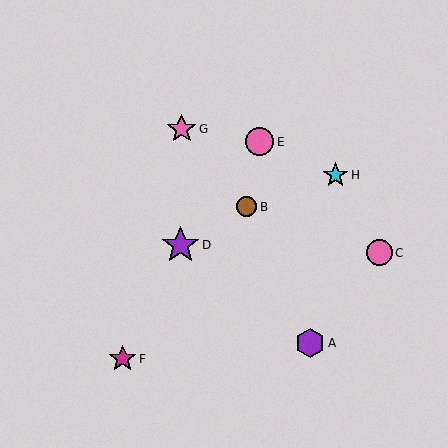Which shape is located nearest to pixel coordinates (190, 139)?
The pink star (labeled G) at (182, 129) is nearest to that location.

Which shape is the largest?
The purple star (labeled D) is the largest.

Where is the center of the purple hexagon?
The center of the purple hexagon is at (310, 343).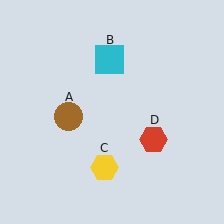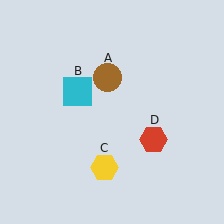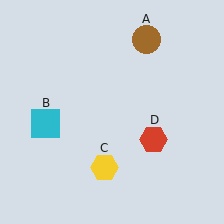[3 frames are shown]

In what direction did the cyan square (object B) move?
The cyan square (object B) moved down and to the left.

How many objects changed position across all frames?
2 objects changed position: brown circle (object A), cyan square (object B).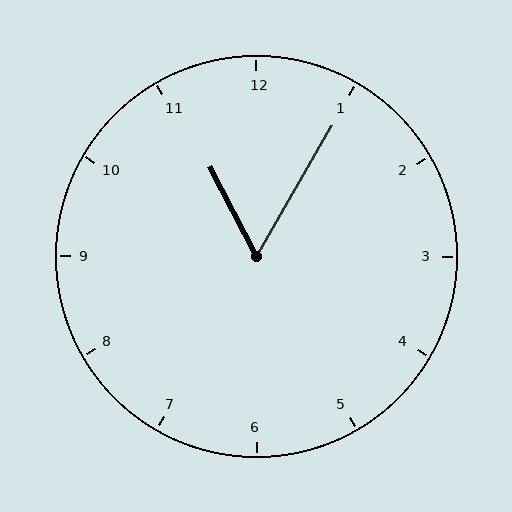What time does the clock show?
11:05.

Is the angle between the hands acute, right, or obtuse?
It is acute.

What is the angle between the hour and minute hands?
Approximately 58 degrees.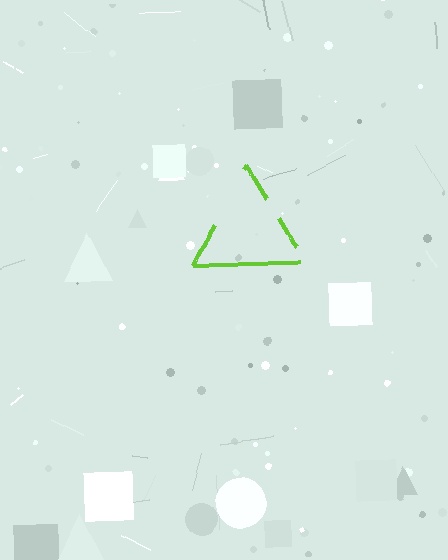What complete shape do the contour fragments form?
The contour fragments form a triangle.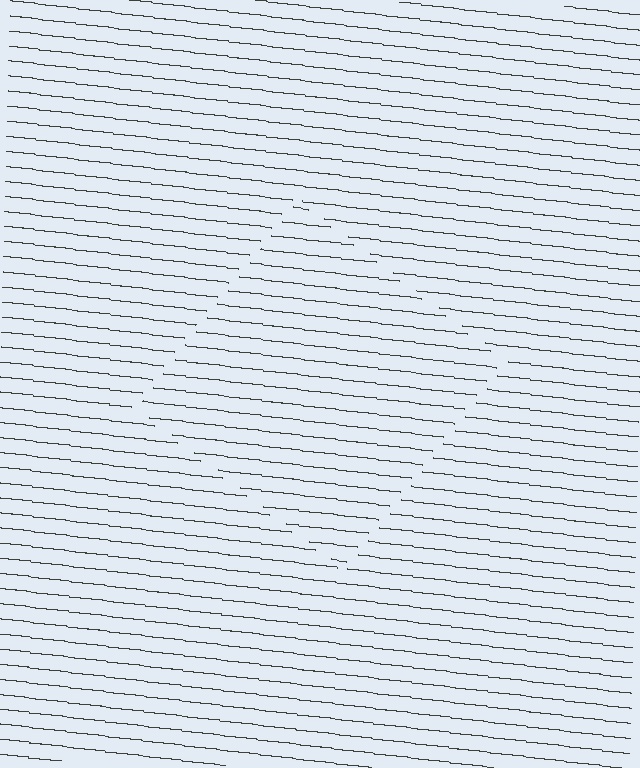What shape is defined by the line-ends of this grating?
An illusory square. The interior of the shape contains the same grating, shifted by half a period — the contour is defined by the phase discontinuity where line-ends from the inner and outer gratings abut.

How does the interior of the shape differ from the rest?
The interior of the shape contains the same grating, shifted by half a period — the contour is defined by the phase discontinuity where line-ends from the inner and outer gratings abut.